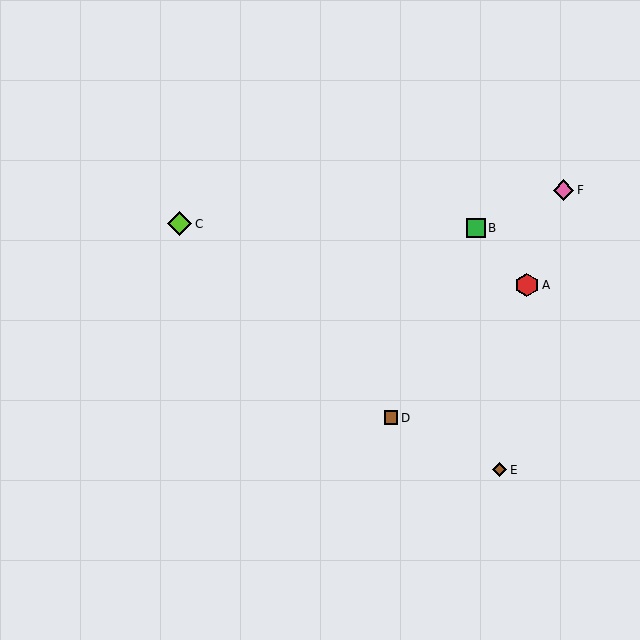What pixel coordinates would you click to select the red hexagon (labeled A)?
Click at (527, 285) to select the red hexagon A.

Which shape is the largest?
The lime diamond (labeled C) is the largest.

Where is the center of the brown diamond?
The center of the brown diamond is at (500, 470).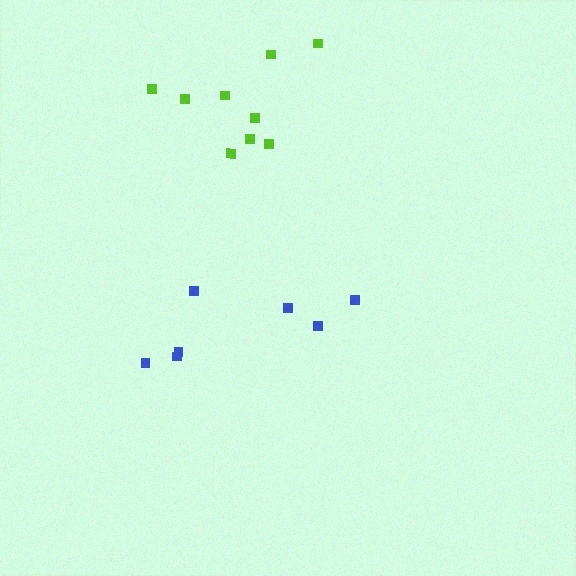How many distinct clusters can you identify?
There are 2 distinct clusters.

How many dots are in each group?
Group 1: 7 dots, Group 2: 9 dots (16 total).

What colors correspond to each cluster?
The clusters are colored: blue, lime.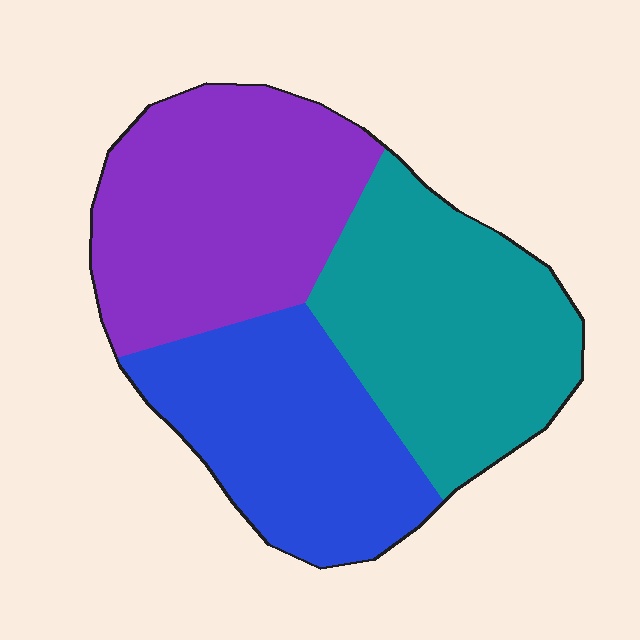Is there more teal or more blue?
Teal.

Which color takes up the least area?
Blue, at roughly 30%.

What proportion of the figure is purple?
Purple covers about 35% of the figure.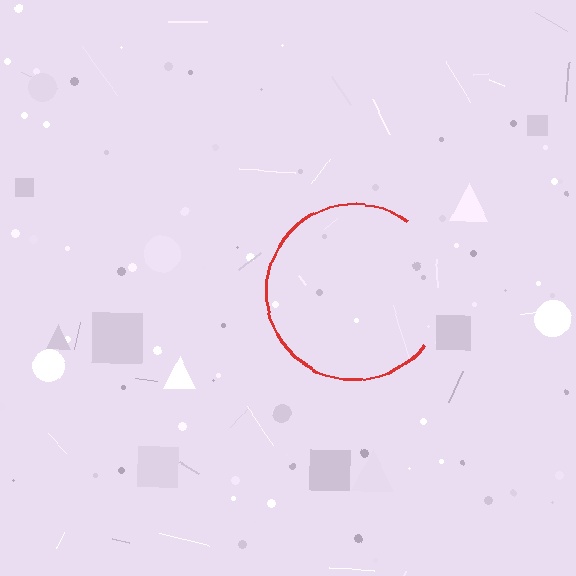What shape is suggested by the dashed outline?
The dashed outline suggests a circle.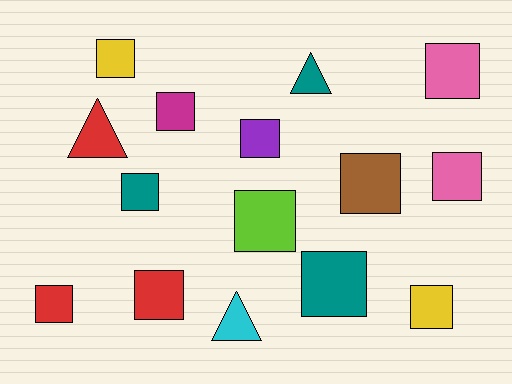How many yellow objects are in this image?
There are 2 yellow objects.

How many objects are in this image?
There are 15 objects.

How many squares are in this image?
There are 12 squares.